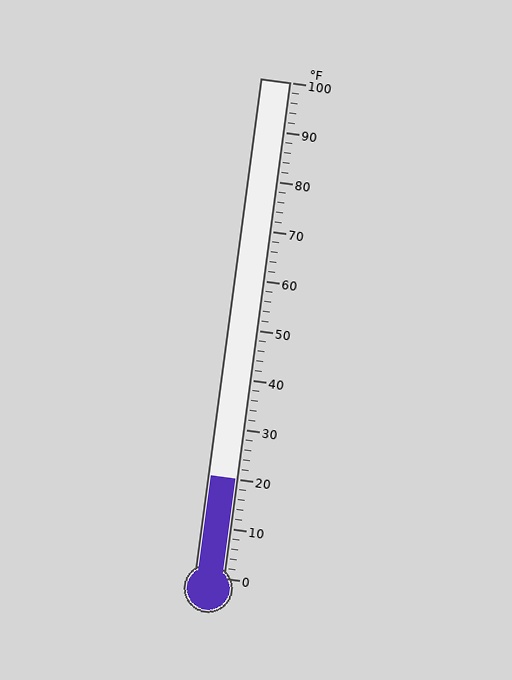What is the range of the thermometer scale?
The thermometer scale ranges from 0°F to 100°F.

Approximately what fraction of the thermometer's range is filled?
The thermometer is filled to approximately 20% of its range.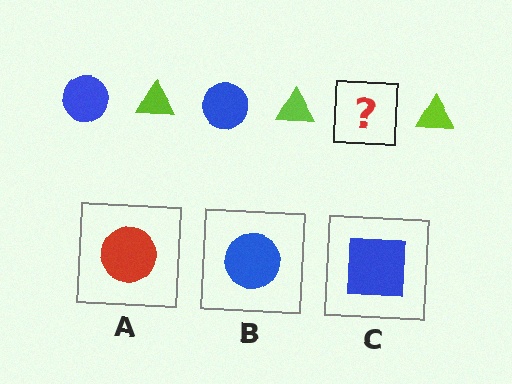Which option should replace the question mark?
Option B.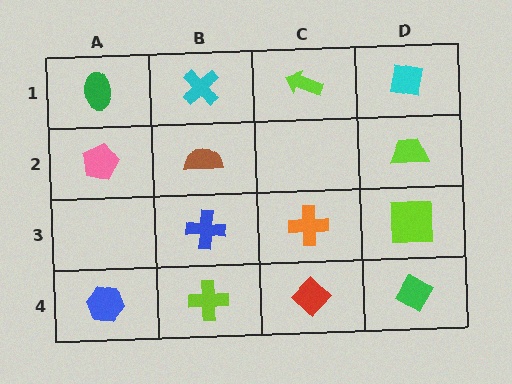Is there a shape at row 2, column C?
No, that cell is empty.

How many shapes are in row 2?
3 shapes.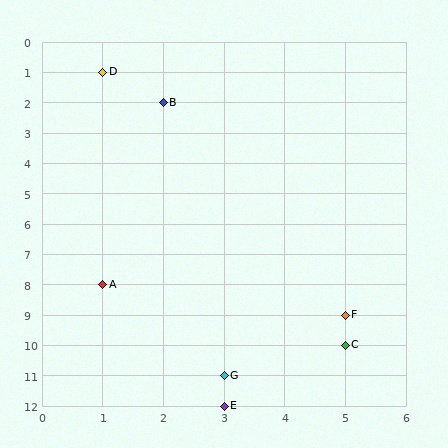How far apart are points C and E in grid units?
Points C and E are 2 columns and 2 rows apart (about 2.8 grid units diagonally).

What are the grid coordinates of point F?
Point F is at grid coordinates (5, 9).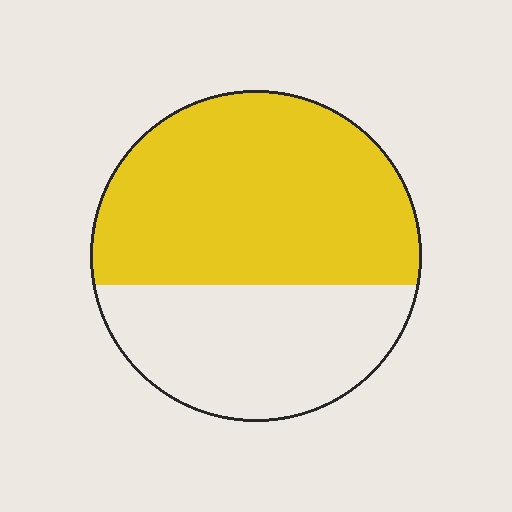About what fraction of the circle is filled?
About three fifths (3/5).